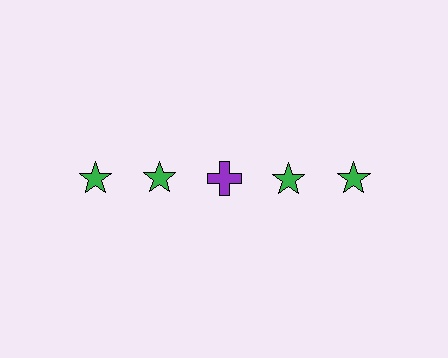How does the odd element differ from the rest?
It differs in both color (purple instead of green) and shape (cross instead of star).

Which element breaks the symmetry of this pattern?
The purple cross in the top row, center column breaks the symmetry. All other shapes are green stars.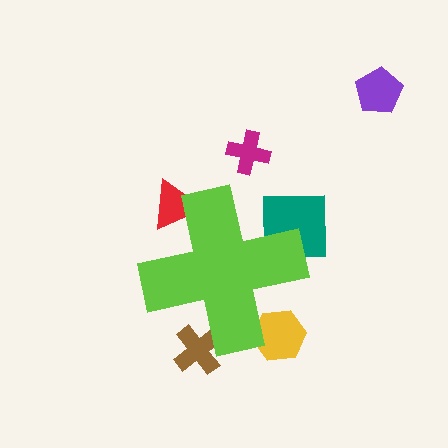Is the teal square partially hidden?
Yes, the teal square is partially hidden behind the lime cross.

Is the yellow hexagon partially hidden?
Yes, the yellow hexagon is partially hidden behind the lime cross.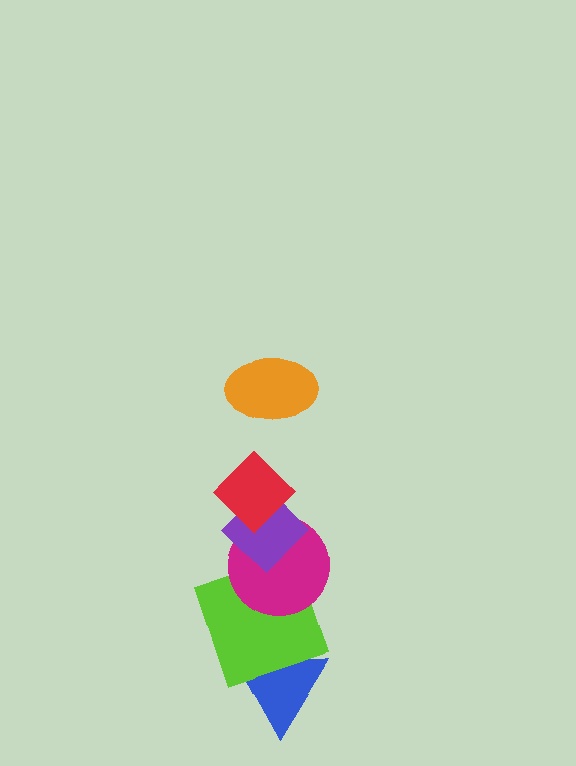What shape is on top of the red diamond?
The orange ellipse is on top of the red diamond.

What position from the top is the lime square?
The lime square is 5th from the top.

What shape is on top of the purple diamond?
The red diamond is on top of the purple diamond.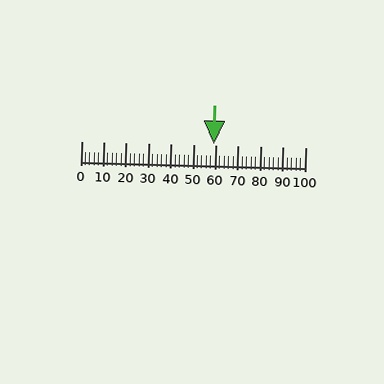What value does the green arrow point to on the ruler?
The green arrow points to approximately 59.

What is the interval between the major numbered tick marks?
The major tick marks are spaced 10 units apart.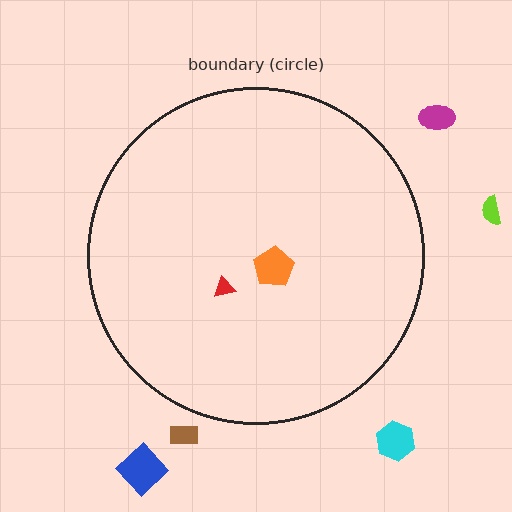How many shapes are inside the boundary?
2 inside, 5 outside.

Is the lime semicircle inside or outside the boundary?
Outside.